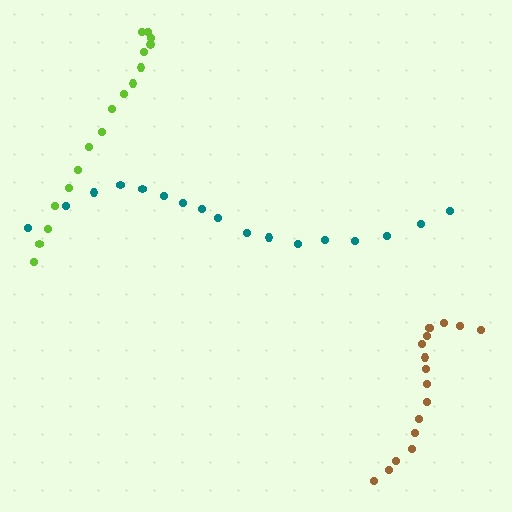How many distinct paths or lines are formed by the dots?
There are 3 distinct paths.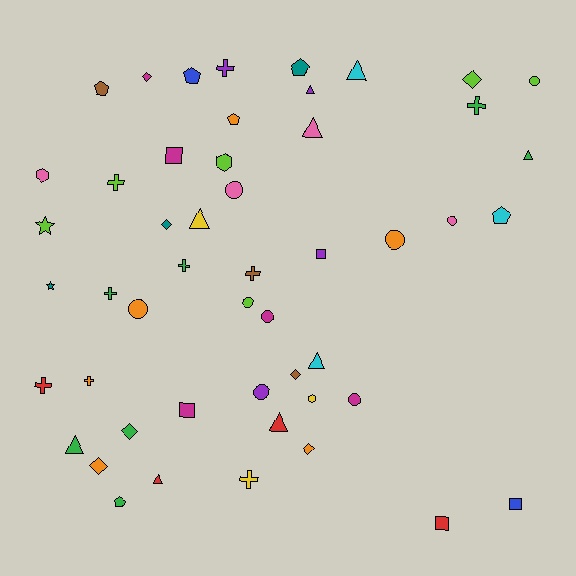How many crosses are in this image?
There are 9 crosses.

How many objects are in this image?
There are 50 objects.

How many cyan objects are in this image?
There are 3 cyan objects.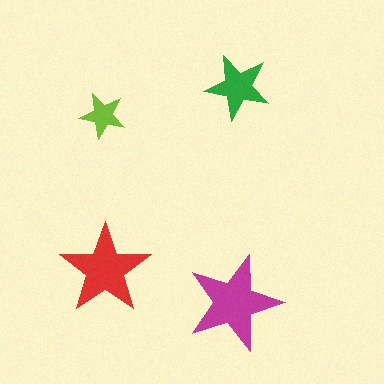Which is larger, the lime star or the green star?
The green one.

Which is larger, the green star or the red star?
The red one.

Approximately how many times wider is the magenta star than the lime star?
About 2 times wider.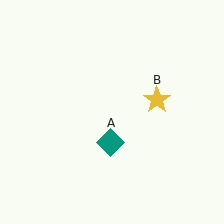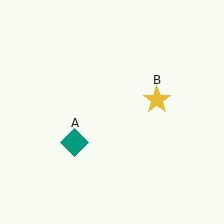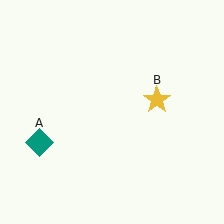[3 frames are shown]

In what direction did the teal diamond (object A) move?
The teal diamond (object A) moved left.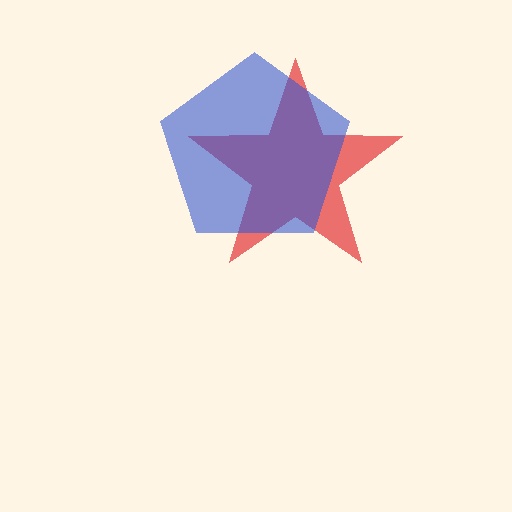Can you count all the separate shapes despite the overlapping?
Yes, there are 2 separate shapes.